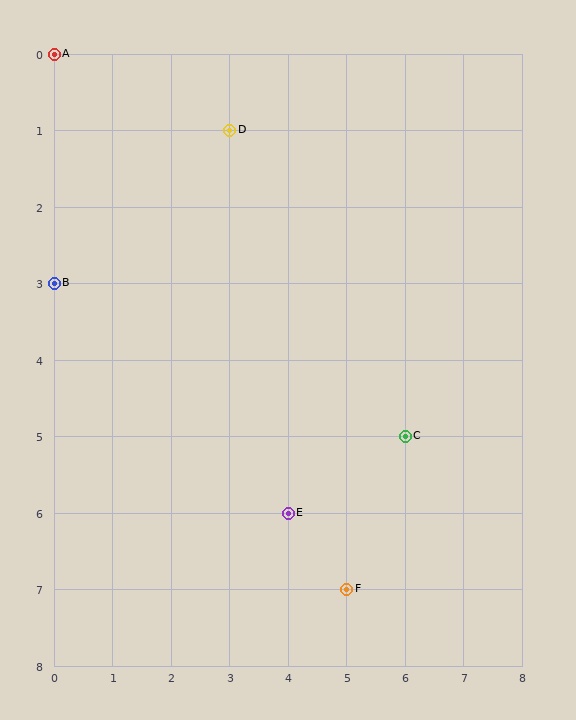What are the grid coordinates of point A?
Point A is at grid coordinates (0, 0).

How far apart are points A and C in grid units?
Points A and C are 6 columns and 5 rows apart (about 7.8 grid units diagonally).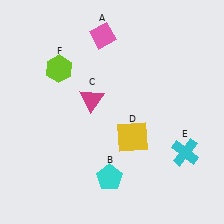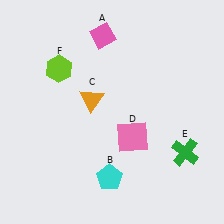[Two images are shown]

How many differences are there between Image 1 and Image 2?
There are 3 differences between the two images.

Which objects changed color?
C changed from magenta to orange. D changed from yellow to pink. E changed from cyan to green.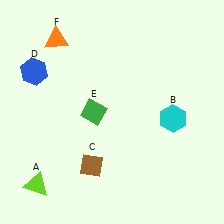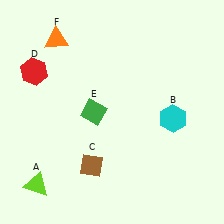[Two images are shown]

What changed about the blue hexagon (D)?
In Image 1, D is blue. In Image 2, it changed to red.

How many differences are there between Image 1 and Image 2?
There is 1 difference between the two images.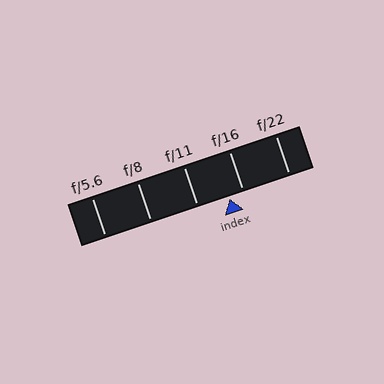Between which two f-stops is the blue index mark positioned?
The index mark is between f/11 and f/16.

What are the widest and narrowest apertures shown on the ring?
The widest aperture shown is f/5.6 and the narrowest is f/22.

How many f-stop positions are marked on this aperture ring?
There are 5 f-stop positions marked.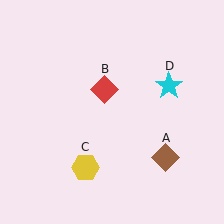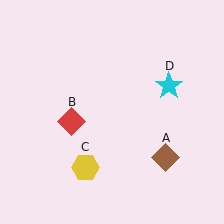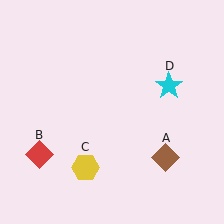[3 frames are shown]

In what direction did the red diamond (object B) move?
The red diamond (object B) moved down and to the left.